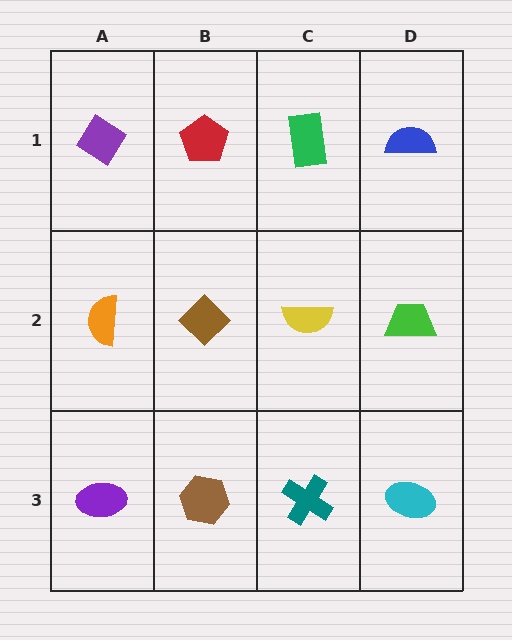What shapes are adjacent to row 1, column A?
An orange semicircle (row 2, column A), a red pentagon (row 1, column B).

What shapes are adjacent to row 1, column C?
A yellow semicircle (row 2, column C), a red pentagon (row 1, column B), a blue semicircle (row 1, column D).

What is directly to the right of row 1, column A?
A red pentagon.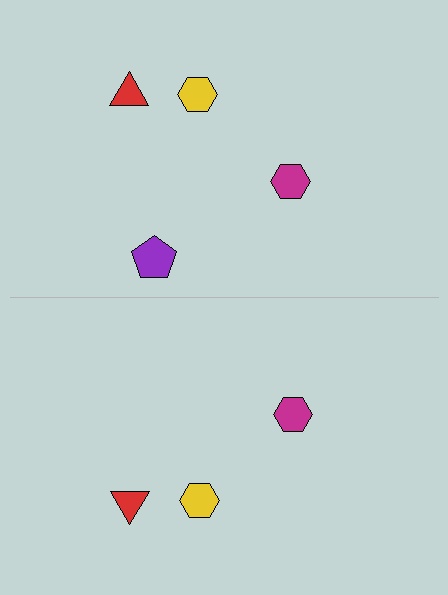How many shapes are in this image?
There are 7 shapes in this image.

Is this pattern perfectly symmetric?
No, the pattern is not perfectly symmetric. A purple pentagon is missing from the bottom side.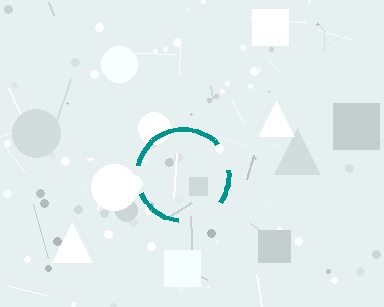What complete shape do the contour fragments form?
The contour fragments form a circle.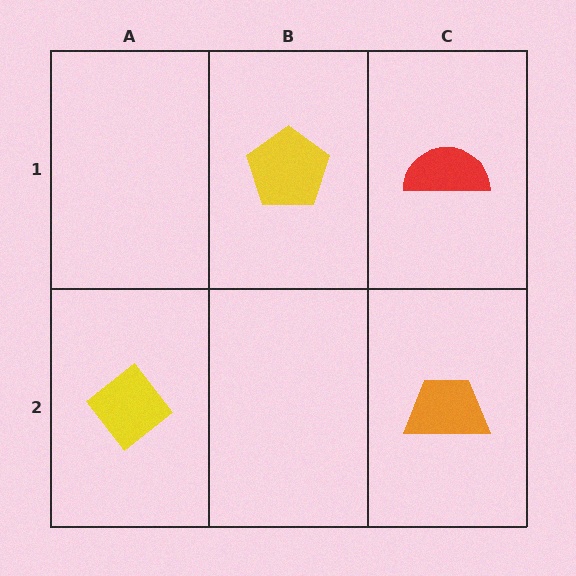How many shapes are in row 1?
2 shapes.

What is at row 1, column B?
A yellow pentagon.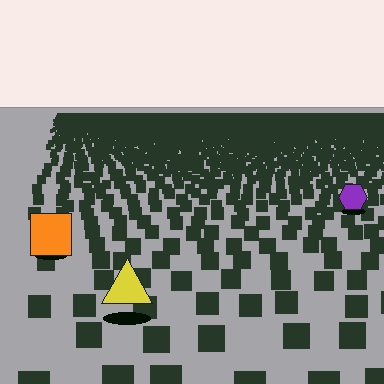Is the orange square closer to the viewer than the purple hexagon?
Yes. The orange square is closer — you can tell from the texture gradient: the ground texture is coarser near it.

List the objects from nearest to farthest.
From nearest to farthest: the yellow triangle, the orange square, the purple hexagon.